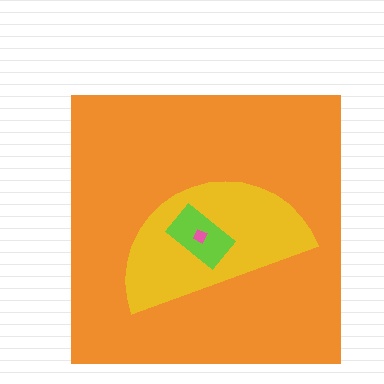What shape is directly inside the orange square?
The yellow semicircle.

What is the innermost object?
The pink diamond.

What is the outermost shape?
The orange square.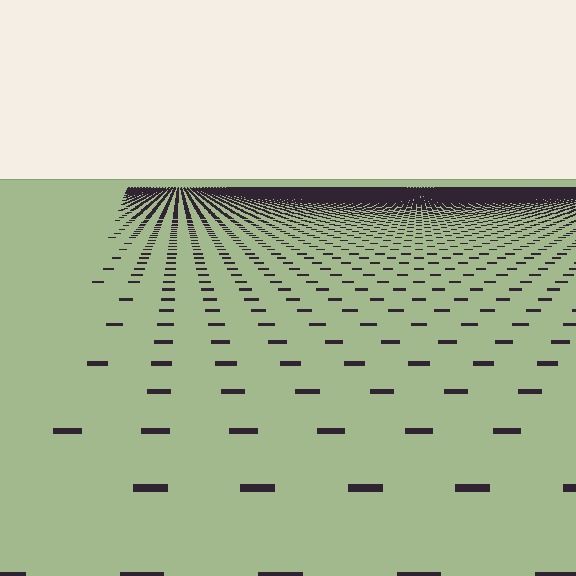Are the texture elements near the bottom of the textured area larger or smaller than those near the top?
Larger. Near the bottom, elements are closer to the viewer and appear at a bigger on-screen size.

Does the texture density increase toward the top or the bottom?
Density increases toward the top.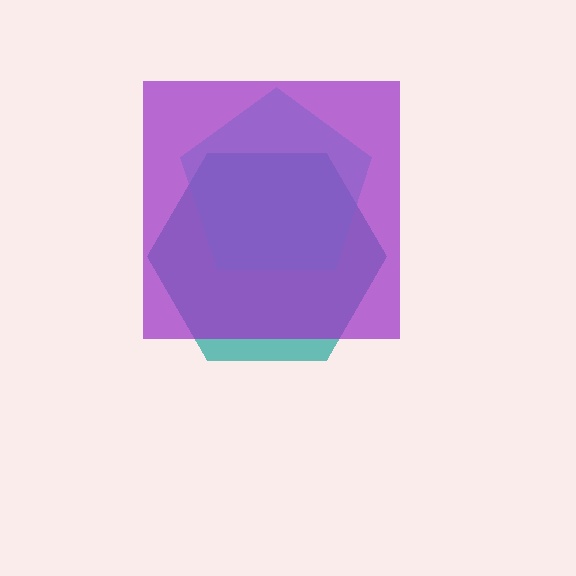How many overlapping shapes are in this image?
There are 3 overlapping shapes in the image.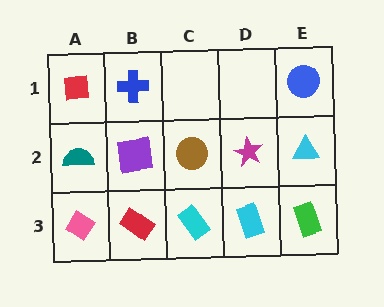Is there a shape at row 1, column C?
No, that cell is empty.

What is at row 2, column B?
A purple square.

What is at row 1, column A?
A red square.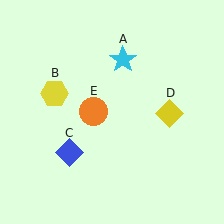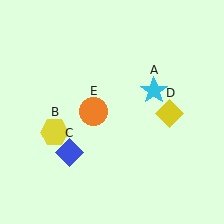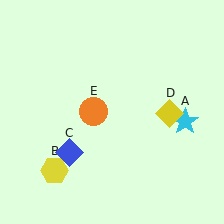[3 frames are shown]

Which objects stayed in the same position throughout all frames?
Blue diamond (object C) and yellow diamond (object D) and orange circle (object E) remained stationary.